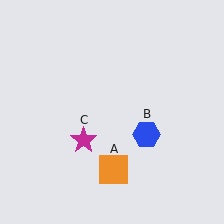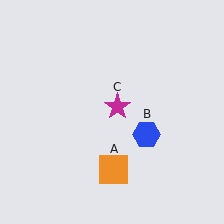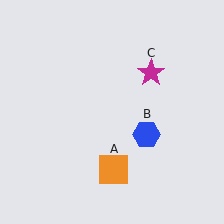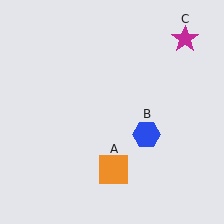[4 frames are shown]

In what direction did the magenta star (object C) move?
The magenta star (object C) moved up and to the right.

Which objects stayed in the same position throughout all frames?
Orange square (object A) and blue hexagon (object B) remained stationary.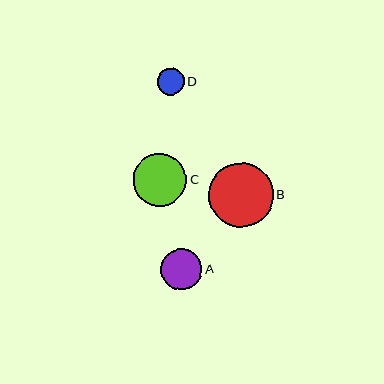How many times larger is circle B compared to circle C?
Circle B is approximately 1.2 times the size of circle C.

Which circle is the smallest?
Circle D is the smallest with a size of approximately 27 pixels.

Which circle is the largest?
Circle B is the largest with a size of approximately 65 pixels.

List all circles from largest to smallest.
From largest to smallest: B, C, A, D.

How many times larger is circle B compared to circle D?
Circle B is approximately 2.4 times the size of circle D.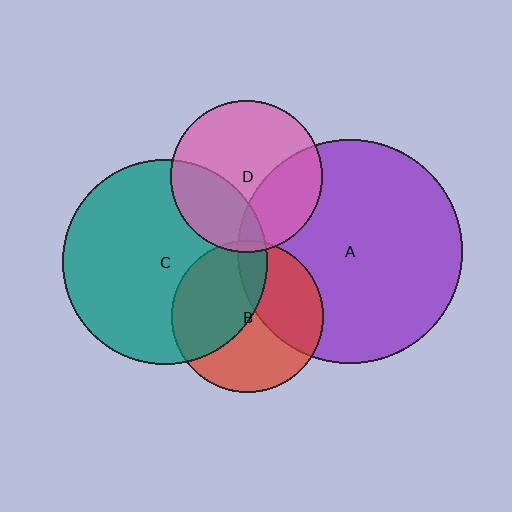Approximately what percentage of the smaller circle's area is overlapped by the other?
Approximately 30%.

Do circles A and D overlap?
Yes.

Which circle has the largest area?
Circle A (purple).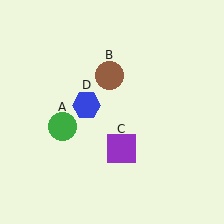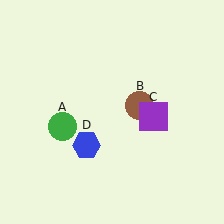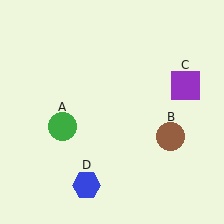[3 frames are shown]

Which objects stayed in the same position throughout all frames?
Green circle (object A) remained stationary.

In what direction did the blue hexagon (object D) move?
The blue hexagon (object D) moved down.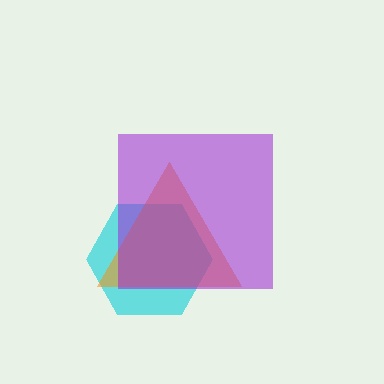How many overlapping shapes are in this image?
There are 3 overlapping shapes in the image.